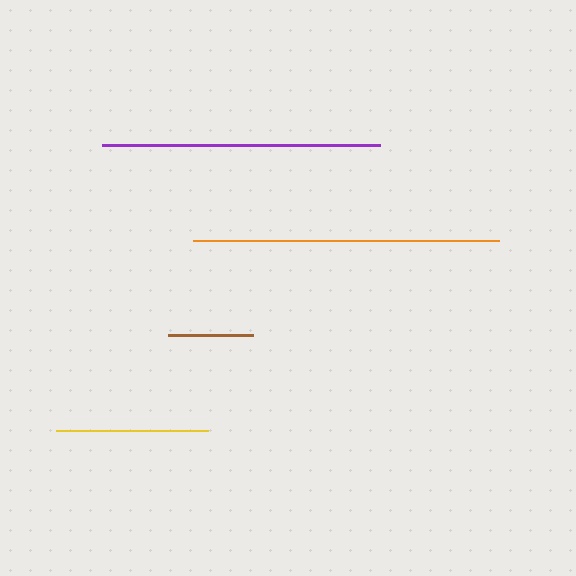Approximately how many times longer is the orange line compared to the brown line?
The orange line is approximately 3.6 times the length of the brown line.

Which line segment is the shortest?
The brown line is the shortest at approximately 85 pixels.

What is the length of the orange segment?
The orange segment is approximately 306 pixels long.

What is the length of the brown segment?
The brown segment is approximately 85 pixels long.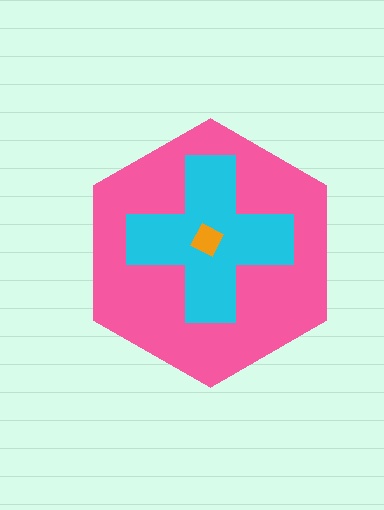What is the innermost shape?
The orange square.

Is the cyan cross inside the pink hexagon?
Yes.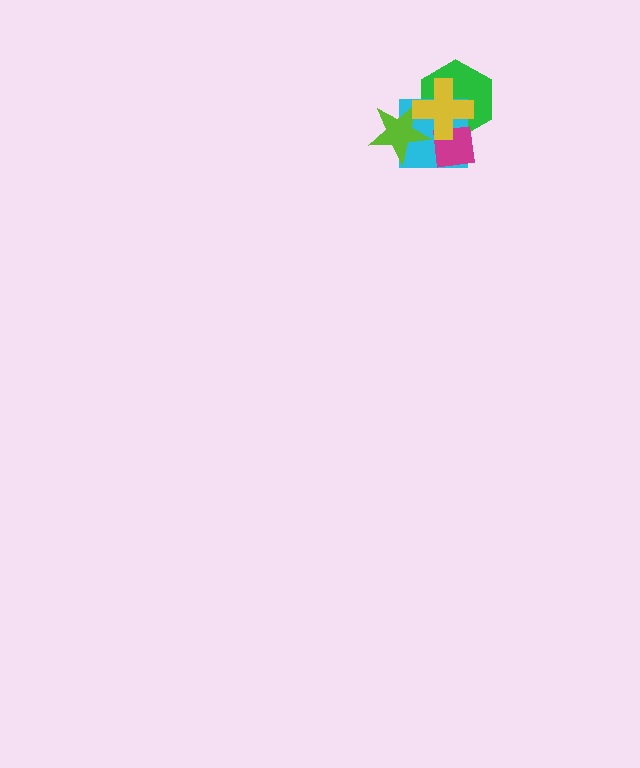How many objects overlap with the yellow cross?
4 objects overlap with the yellow cross.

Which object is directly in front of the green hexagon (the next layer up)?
The cyan square is directly in front of the green hexagon.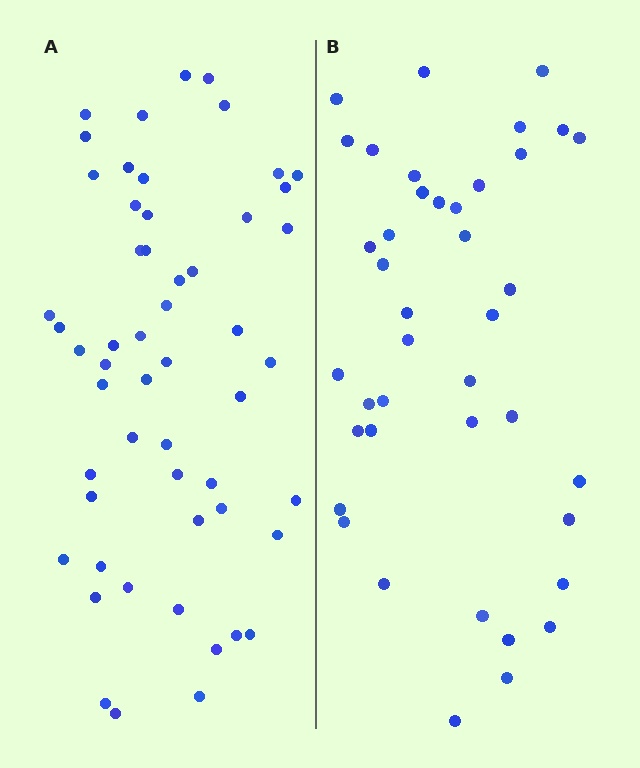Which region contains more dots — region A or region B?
Region A (the left region) has more dots.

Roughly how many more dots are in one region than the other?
Region A has approximately 15 more dots than region B.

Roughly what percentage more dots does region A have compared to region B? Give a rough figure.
About 30% more.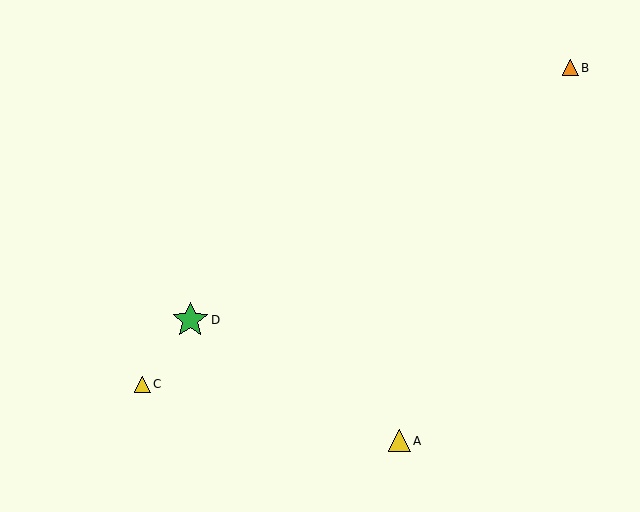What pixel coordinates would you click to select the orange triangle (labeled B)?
Click at (570, 68) to select the orange triangle B.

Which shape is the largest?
The green star (labeled D) is the largest.